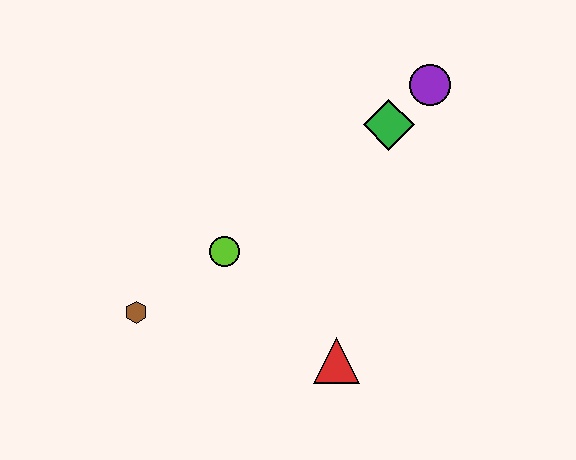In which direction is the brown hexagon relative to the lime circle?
The brown hexagon is to the left of the lime circle.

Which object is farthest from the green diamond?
The brown hexagon is farthest from the green diamond.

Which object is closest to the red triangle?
The lime circle is closest to the red triangle.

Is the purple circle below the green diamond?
No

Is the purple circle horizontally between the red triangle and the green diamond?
No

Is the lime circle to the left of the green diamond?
Yes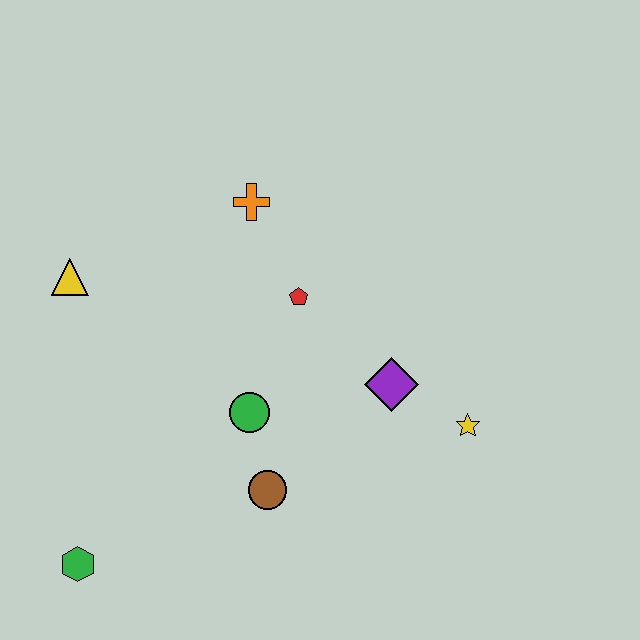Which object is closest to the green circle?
The brown circle is closest to the green circle.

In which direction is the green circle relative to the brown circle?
The green circle is above the brown circle.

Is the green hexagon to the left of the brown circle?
Yes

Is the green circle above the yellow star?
Yes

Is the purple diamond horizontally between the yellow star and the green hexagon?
Yes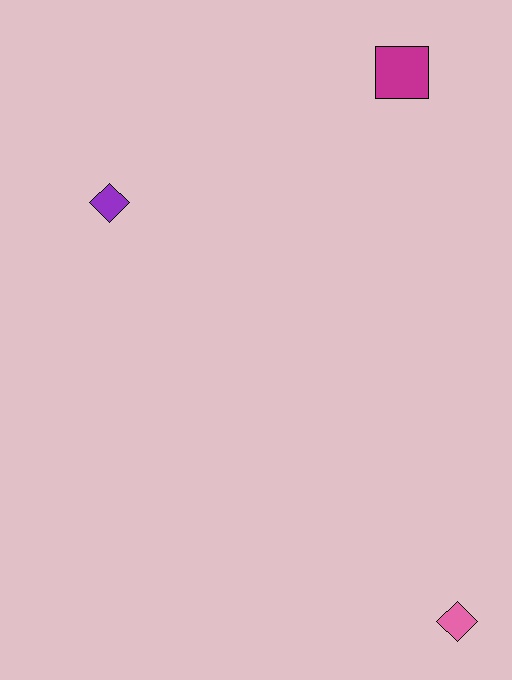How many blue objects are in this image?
There are no blue objects.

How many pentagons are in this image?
There are no pentagons.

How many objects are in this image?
There are 3 objects.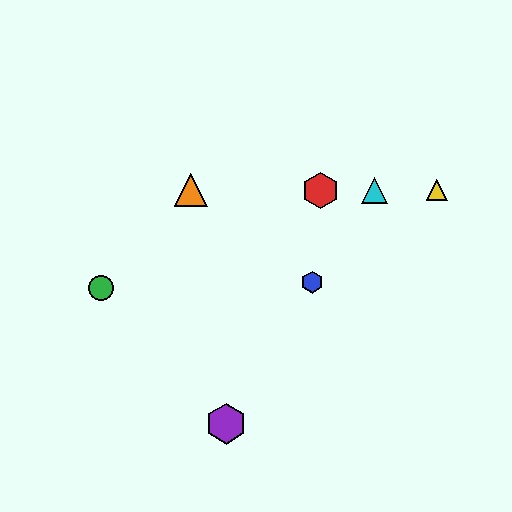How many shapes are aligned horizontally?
4 shapes (the red hexagon, the yellow triangle, the orange triangle, the cyan triangle) are aligned horizontally.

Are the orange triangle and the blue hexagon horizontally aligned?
No, the orange triangle is at y≈190 and the blue hexagon is at y≈282.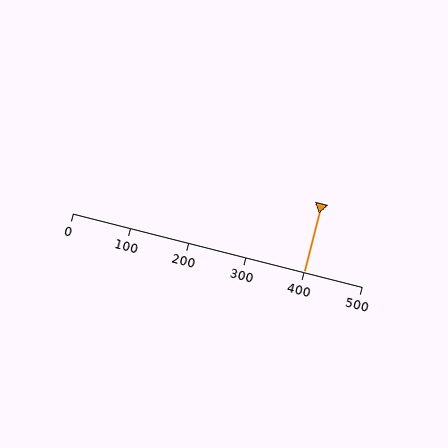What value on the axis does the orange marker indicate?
The marker indicates approximately 400.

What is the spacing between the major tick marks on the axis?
The major ticks are spaced 100 apart.